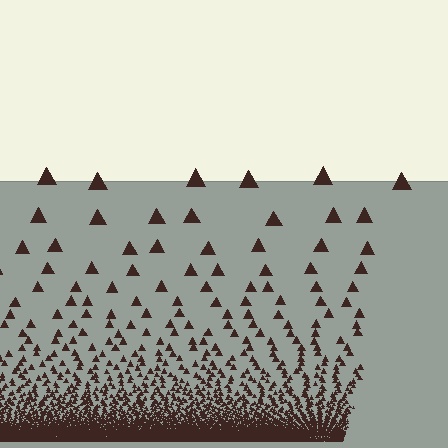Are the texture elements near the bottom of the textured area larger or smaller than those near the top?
Smaller. The gradient is inverted — elements near the bottom are smaller and denser.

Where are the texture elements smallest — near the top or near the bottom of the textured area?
Near the bottom.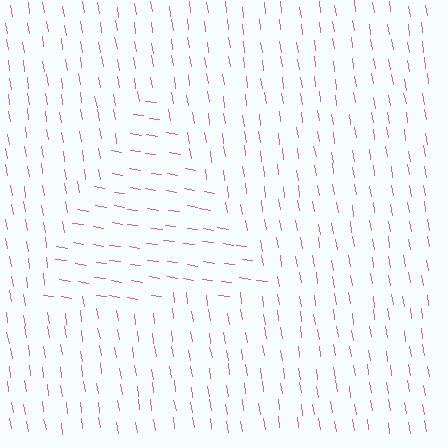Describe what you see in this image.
The image is filled with small pink line segments. A triangle region in the image has lines oriented differently from the surrounding lines, creating a visible texture boundary.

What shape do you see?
I see a triangle.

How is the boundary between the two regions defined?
The boundary is defined purely by a change in line orientation (approximately 73 degrees difference). All lines are the same color and thickness.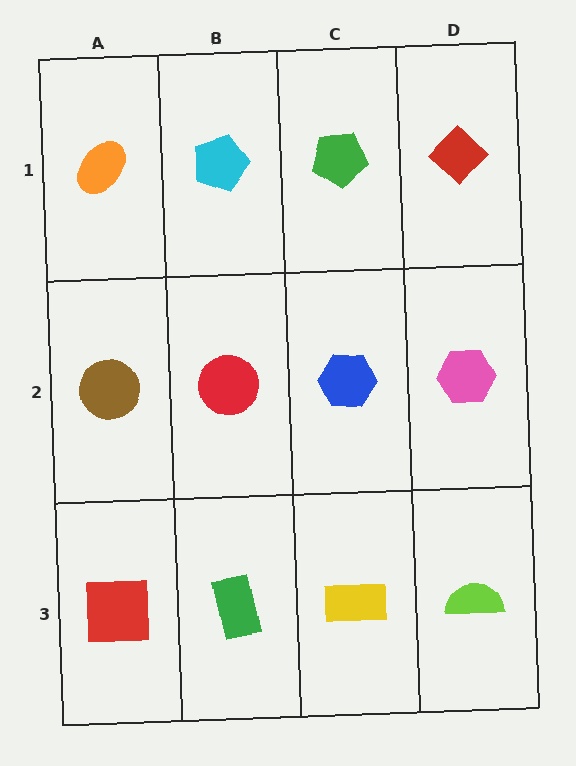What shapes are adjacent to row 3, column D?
A pink hexagon (row 2, column D), a yellow rectangle (row 3, column C).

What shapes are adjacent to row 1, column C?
A blue hexagon (row 2, column C), a cyan pentagon (row 1, column B), a red diamond (row 1, column D).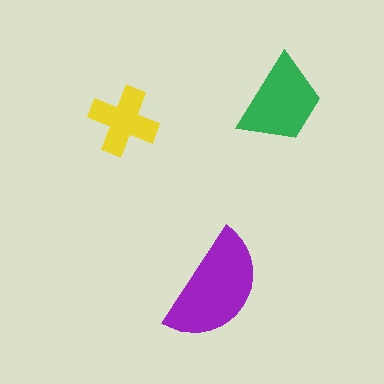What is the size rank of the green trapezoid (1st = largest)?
2nd.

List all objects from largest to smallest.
The purple semicircle, the green trapezoid, the yellow cross.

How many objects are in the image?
There are 3 objects in the image.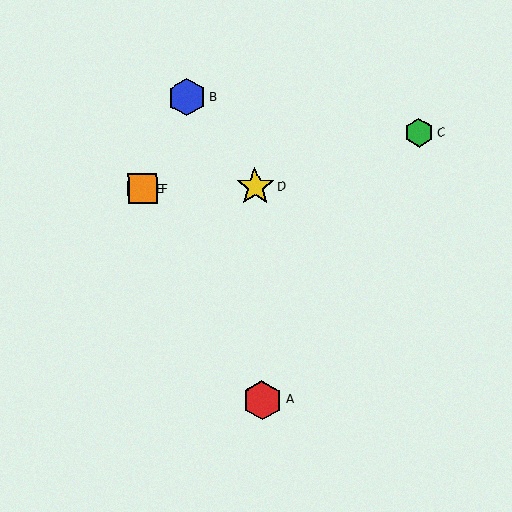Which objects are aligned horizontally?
Objects D, E, F are aligned horizontally.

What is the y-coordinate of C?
Object C is at y≈133.